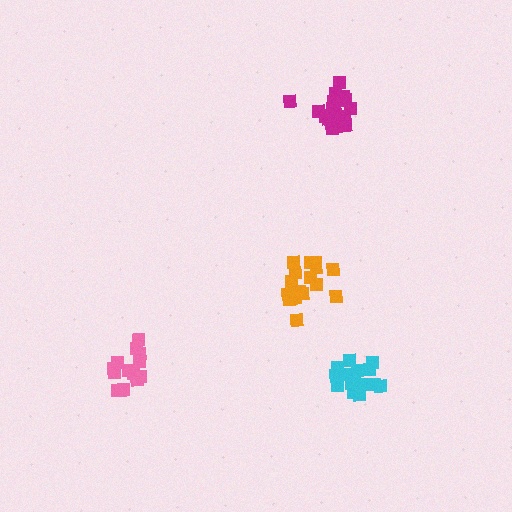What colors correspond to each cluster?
The clusters are colored: magenta, orange, pink, cyan.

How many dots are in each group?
Group 1: 18 dots, Group 2: 17 dots, Group 3: 14 dots, Group 4: 16 dots (65 total).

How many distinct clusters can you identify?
There are 4 distinct clusters.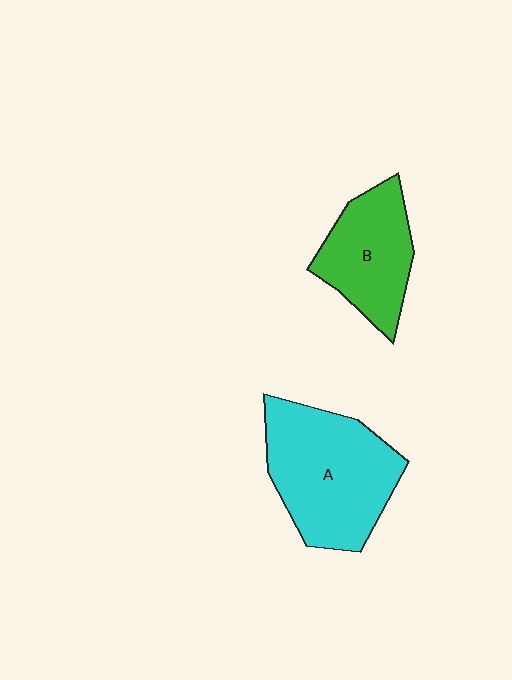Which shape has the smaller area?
Shape B (green).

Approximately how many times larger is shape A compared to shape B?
Approximately 1.5 times.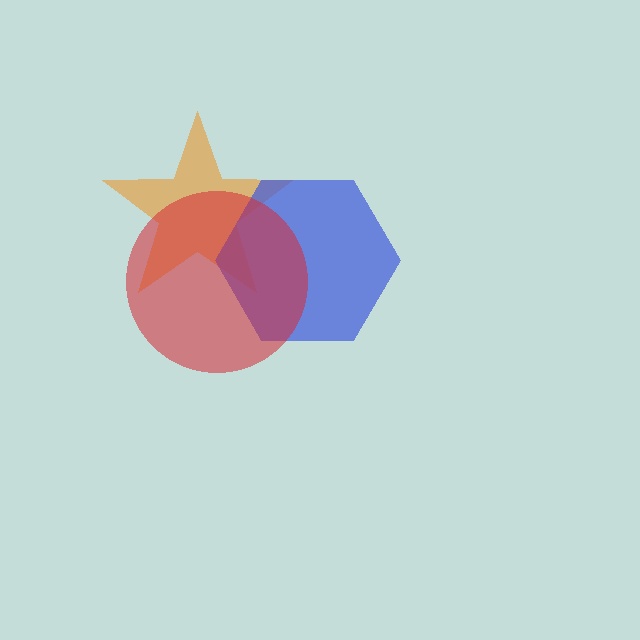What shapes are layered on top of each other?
The layered shapes are: an orange star, a blue hexagon, a red circle.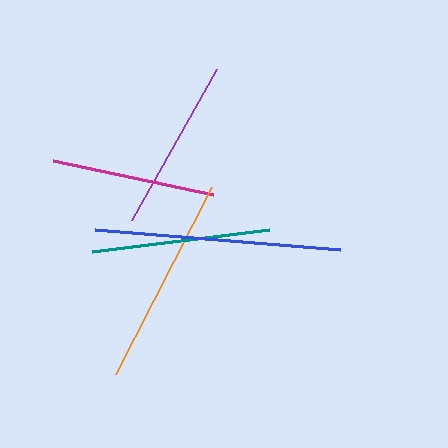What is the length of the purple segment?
The purple segment is approximately 172 pixels long.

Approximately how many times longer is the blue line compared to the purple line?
The blue line is approximately 1.4 times the length of the purple line.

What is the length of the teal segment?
The teal segment is approximately 178 pixels long.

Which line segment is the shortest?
The magenta line is the shortest at approximately 164 pixels.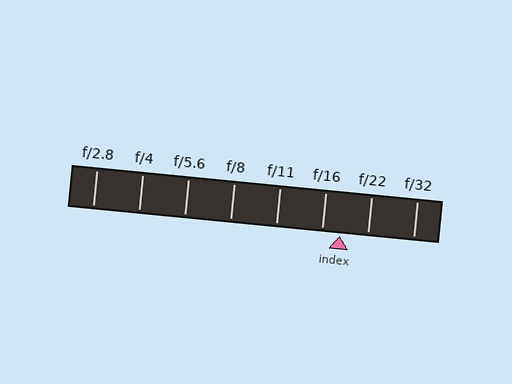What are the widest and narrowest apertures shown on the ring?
The widest aperture shown is f/2.8 and the narrowest is f/32.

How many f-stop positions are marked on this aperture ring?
There are 8 f-stop positions marked.